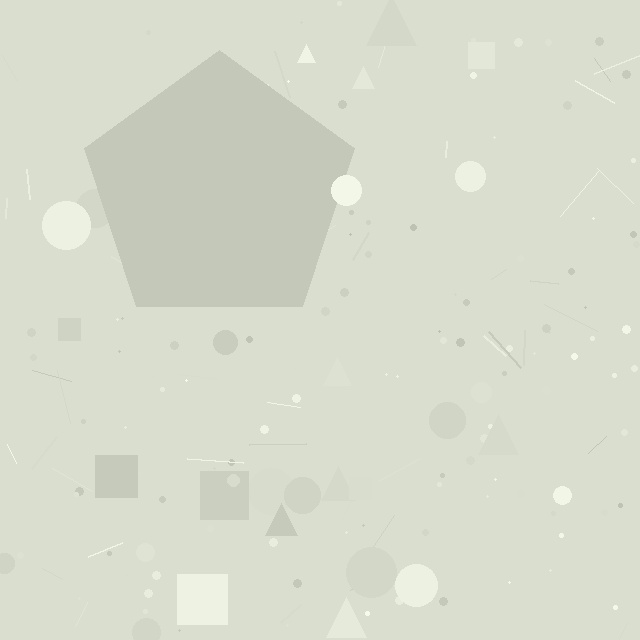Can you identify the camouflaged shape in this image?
The camouflaged shape is a pentagon.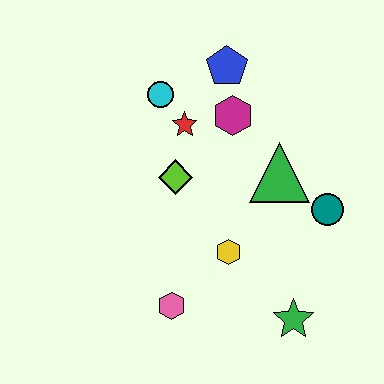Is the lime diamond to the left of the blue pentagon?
Yes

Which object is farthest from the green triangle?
The pink hexagon is farthest from the green triangle.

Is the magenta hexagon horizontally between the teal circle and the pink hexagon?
Yes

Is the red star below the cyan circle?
Yes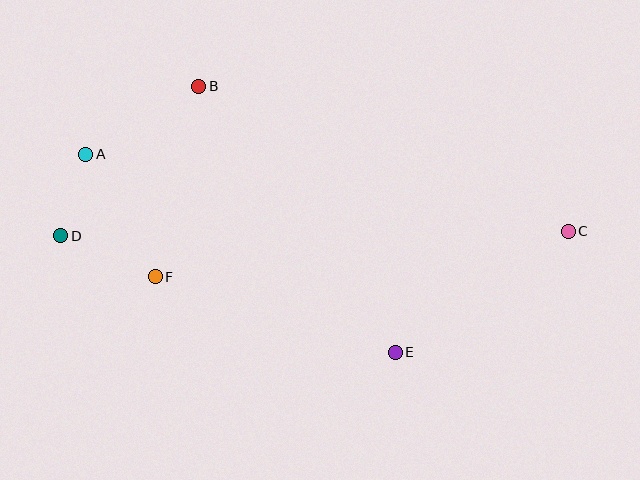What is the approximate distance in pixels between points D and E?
The distance between D and E is approximately 354 pixels.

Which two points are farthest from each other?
Points C and D are farthest from each other.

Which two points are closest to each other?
Points A and D are closest to each other.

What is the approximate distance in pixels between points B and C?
The distance between B and C is approximately 397 pixels.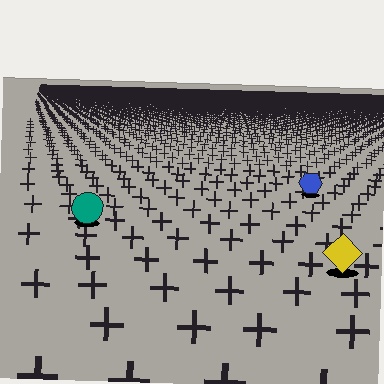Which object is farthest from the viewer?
The blue hexagon is farthest from the viewer. It appears smaller and the ground texture around it is denser.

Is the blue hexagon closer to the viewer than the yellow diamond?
No. The yellow diamond is closer — you can tell from the texture gradient: the ground texture is coarser near it.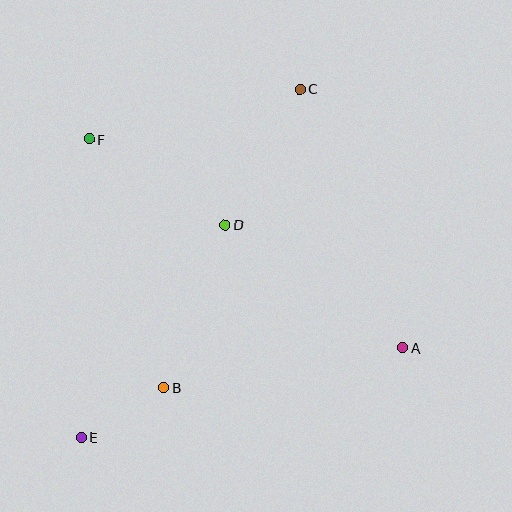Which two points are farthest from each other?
Points C and E are farthest from each other.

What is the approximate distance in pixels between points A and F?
The distance between A and F is approximately 376 pixels.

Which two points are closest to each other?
Points B and E are closest to each other.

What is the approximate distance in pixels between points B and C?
The distance between B and C is approximately 328 pixels.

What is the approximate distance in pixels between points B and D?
The distance between B and D is approximately 173 pixels.